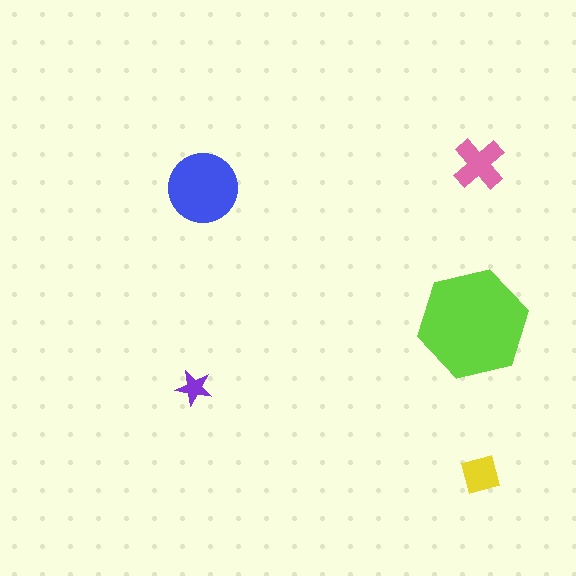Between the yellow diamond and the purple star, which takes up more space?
The yellow diamond.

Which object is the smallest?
The purple star.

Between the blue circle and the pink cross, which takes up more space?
The blue circle.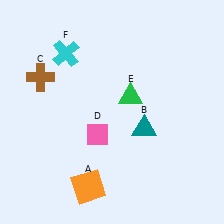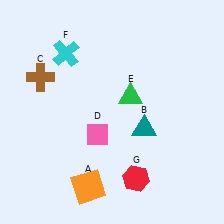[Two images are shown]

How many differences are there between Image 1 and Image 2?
There is 1 difference between the two images.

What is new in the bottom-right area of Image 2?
A red hexagon (G) was added in the bottom-right area of Image 2.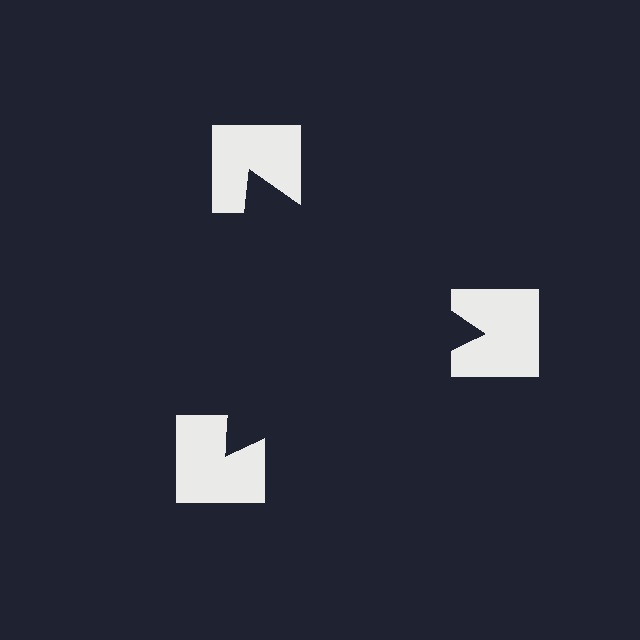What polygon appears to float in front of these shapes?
An illusory triangle — its edges are inferred from the aligned wedge cuts in the notched squares, not physically drawn.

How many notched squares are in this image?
There are 3 — one at each vertex of the illusory triangle.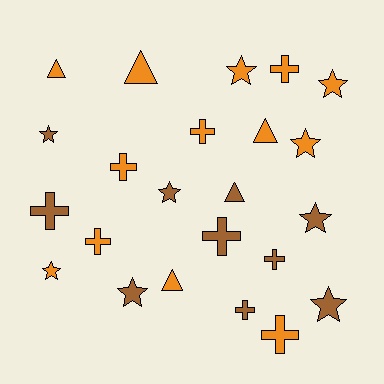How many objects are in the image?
There are 23 objects.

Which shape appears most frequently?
Star, with 9 objects.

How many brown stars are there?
There are 5 brown stars.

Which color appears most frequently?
Orange, with 13 objects.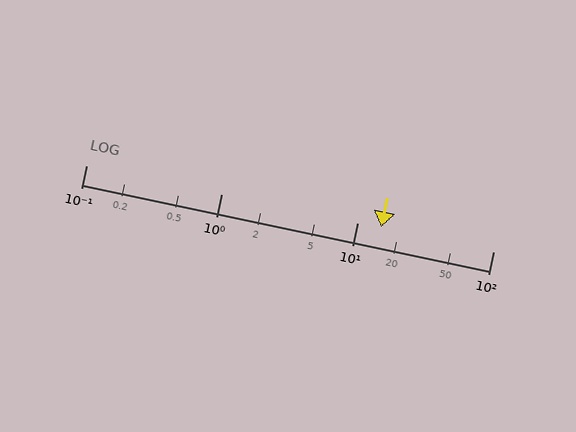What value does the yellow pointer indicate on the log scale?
The pointer indicates approximately 15.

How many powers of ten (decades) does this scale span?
The scale spans 3 decades, from 0.1 to 100.